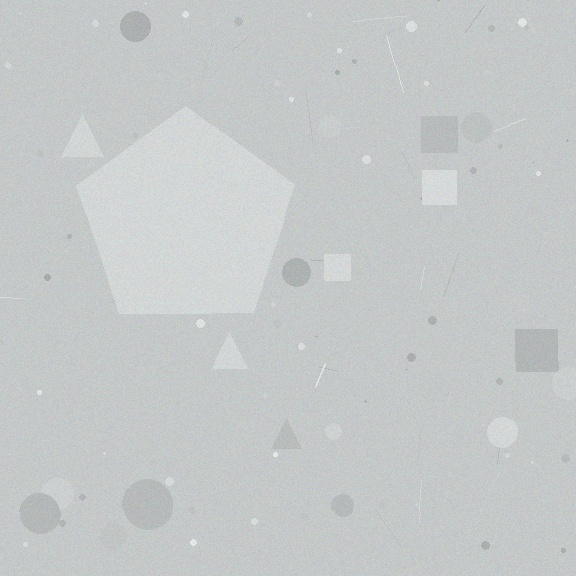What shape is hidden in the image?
A pentagon is hidden in the image.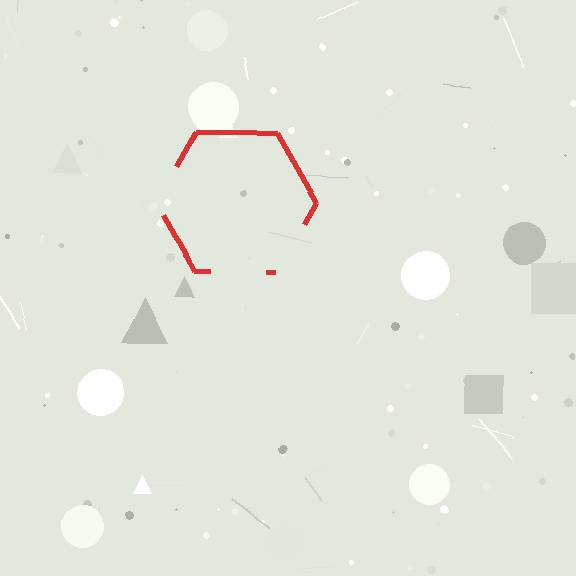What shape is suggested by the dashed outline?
The dashed outline suggests a hexagon.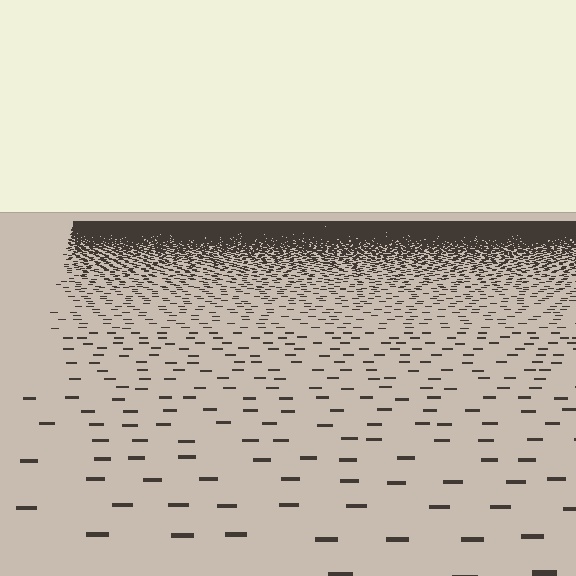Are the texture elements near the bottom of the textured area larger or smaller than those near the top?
Larger. Near the bottom, elements are closer to the viewer and appear at a bigger on-screen size.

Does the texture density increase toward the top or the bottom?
Density increases toward the top.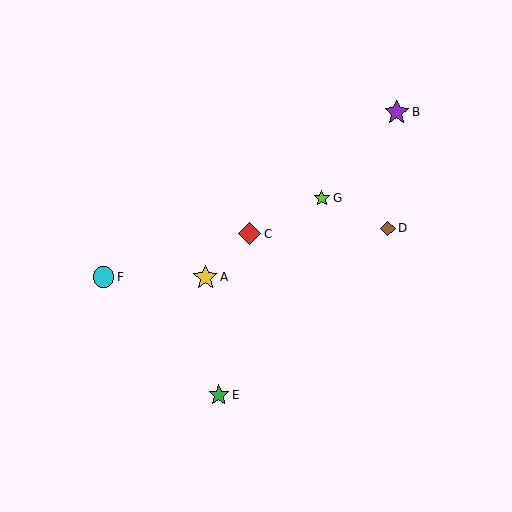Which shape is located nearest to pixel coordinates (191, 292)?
The yellow star (labeled A) at (205, 277) is nearest to that location.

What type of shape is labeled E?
Shape E is a green star.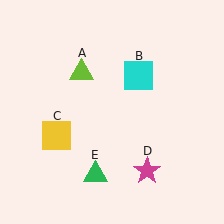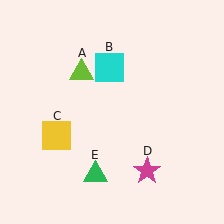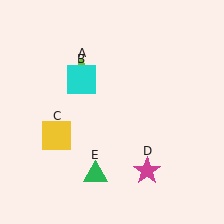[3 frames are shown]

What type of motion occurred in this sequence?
The cyan square (object B) rotated counterclockwise around the center of the scene.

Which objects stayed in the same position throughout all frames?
Lime triangle (object A) and yellow square (object C) and magenta star (object D) and green triangle (object E) remained stationary.